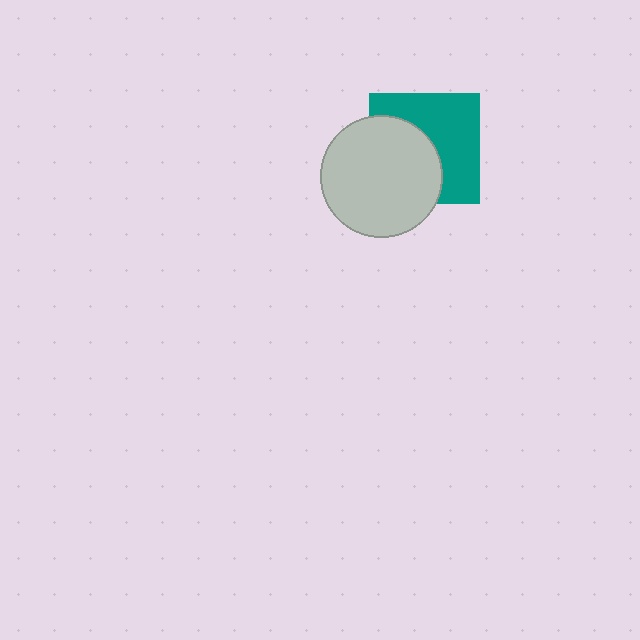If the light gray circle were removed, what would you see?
You would see the complete teal square.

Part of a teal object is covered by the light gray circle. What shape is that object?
It is a square.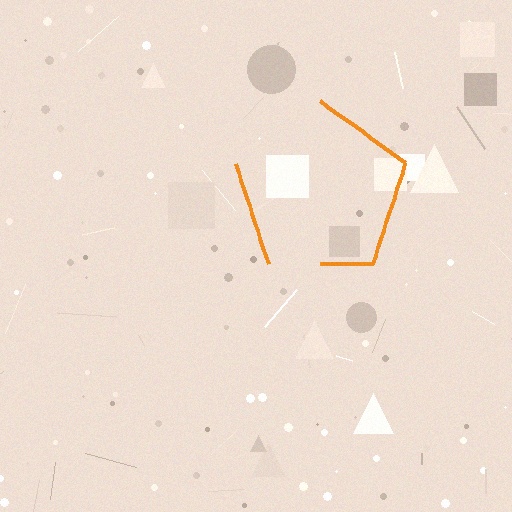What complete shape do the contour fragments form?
The contour fragments form a pentagon.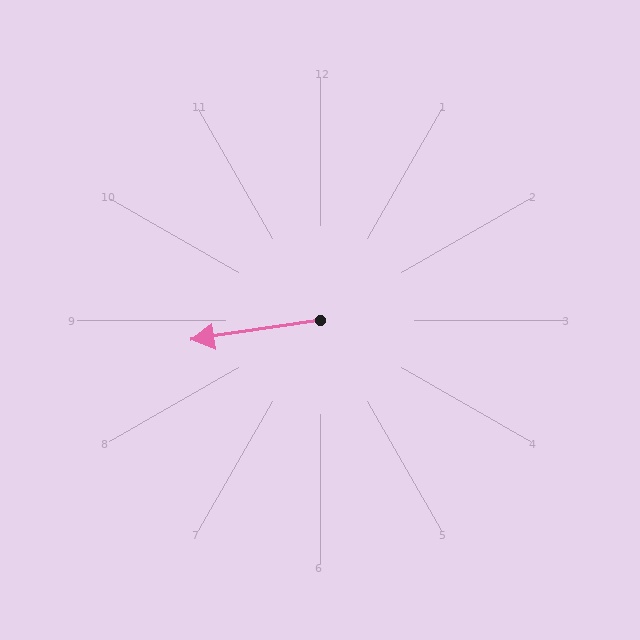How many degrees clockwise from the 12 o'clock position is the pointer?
Approximately 261 degrees.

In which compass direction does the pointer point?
West.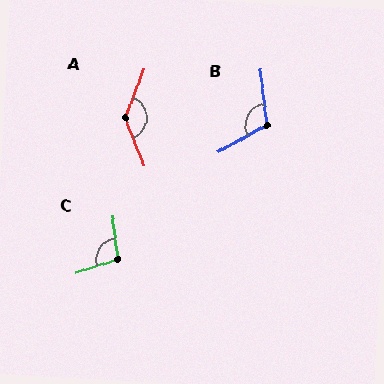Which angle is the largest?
A, at approximately 137 degrees.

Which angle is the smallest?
C, at approximately 100 degrees.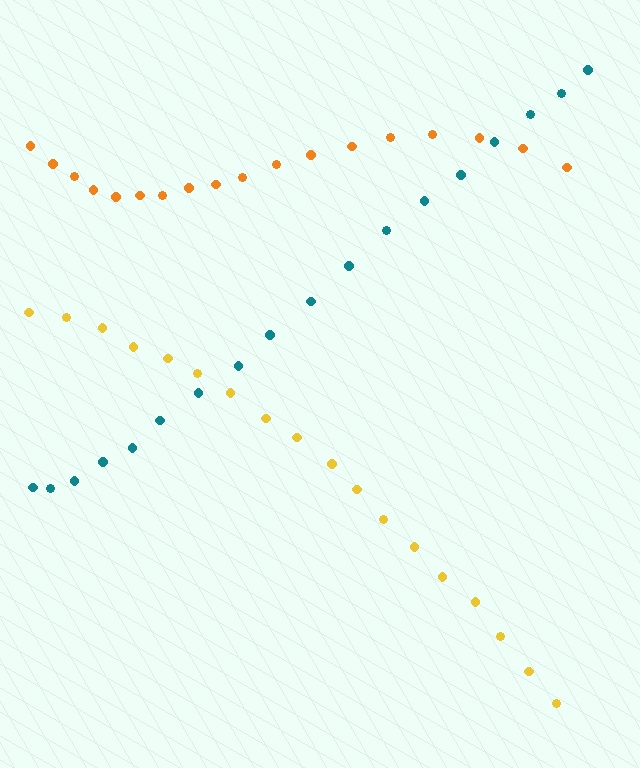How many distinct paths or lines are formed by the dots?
There are 3 distinct paths.